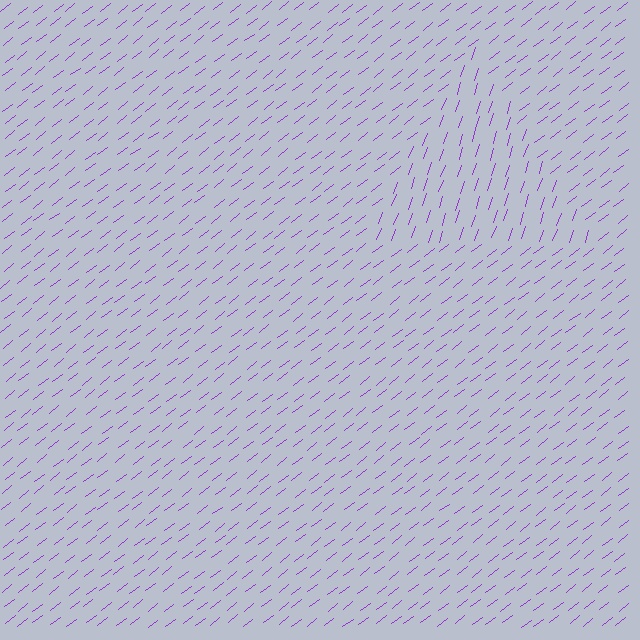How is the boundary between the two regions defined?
The boundary is defined purely by a change in line orientation (approximately 34 degrees difference). All lines are the same color and thickness.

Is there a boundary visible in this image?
Yes, there is a texture boundary formed by a change in line orientation.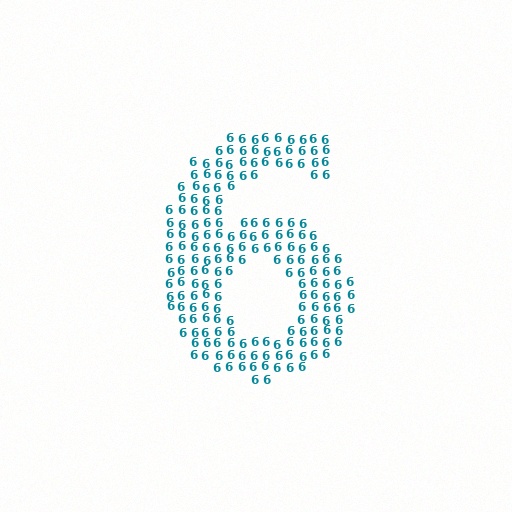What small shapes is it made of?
It is made of small digit 6's.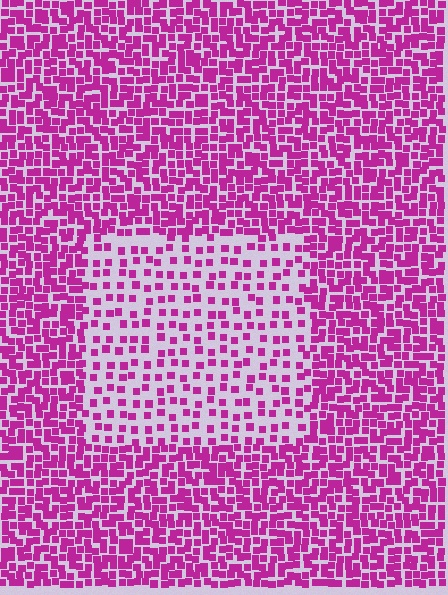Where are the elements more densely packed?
The elements are more densely packed outside the rectangle boundary.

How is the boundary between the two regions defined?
The boundary is defined by a change in element density (approximately 2.3x ratio). All elements are the same color, size, and shape.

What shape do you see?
I see a rectangle.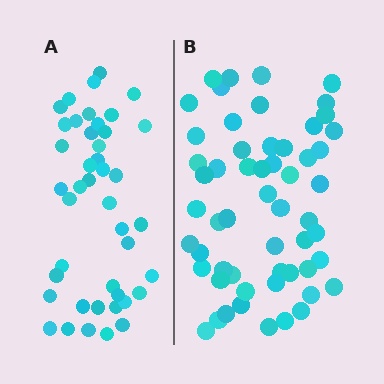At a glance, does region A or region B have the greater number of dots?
Region B (the right region) has more dots.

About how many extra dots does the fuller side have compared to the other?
Region B has approximately 15 more dots than region A.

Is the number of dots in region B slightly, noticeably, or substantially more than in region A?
Region B has noticeably more, but not dramatically so. The ratio is roughly 1.3 to 1.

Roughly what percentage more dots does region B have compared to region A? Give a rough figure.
About 30% more.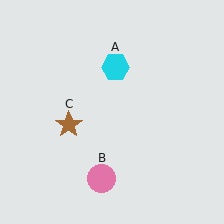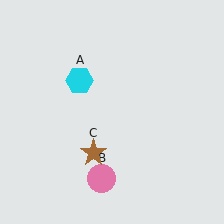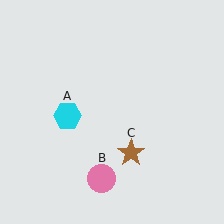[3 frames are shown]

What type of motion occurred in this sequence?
The cyan hexagon (object A), brown star (object C) rotated counterclockwise around the center of the scene.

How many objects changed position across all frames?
2 objects changed position: cyan hexagon (object A), brown star (object C).